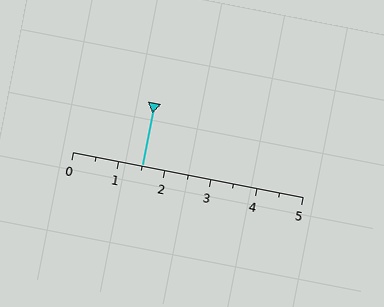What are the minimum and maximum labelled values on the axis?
The axis runs from 0 to 5.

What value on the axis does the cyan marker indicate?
The marker indicates approximately 1.5.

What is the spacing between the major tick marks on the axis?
The major ticks are spaced 1 apart.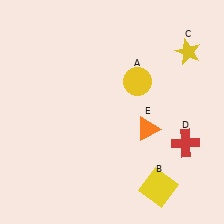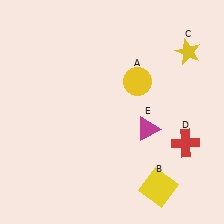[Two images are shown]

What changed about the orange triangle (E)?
In Image 1, E is orange. In Image 2, it changed to magenta.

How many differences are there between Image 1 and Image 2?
There is 1 difference between the two images.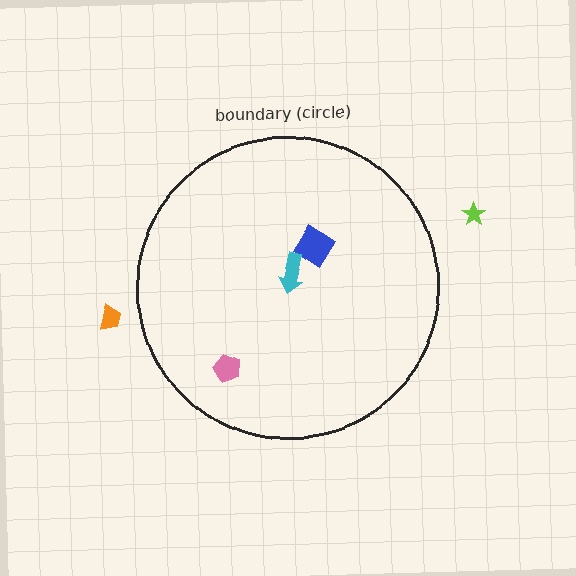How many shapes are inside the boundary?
3 inside, 2 outside.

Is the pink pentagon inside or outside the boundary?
Inside.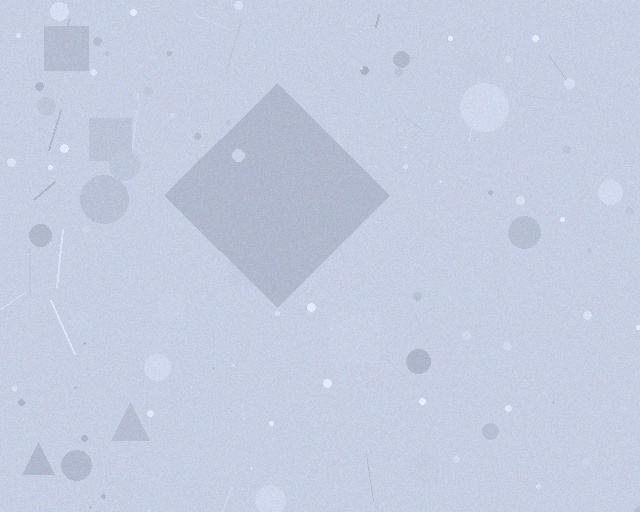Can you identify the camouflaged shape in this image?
The camouflaged shape is a diamond.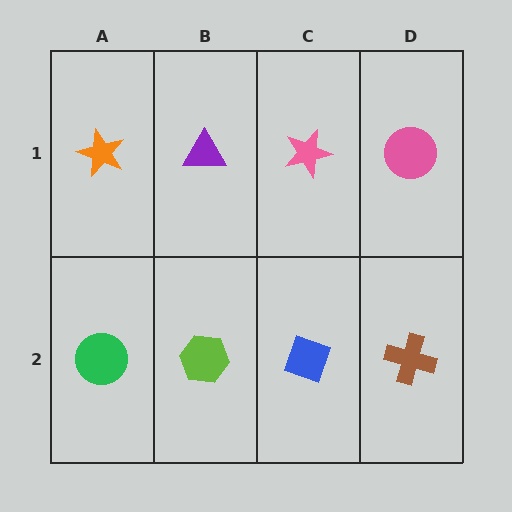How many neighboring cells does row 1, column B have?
3.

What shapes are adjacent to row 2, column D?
A pink circle (row 1, column D), a blue diamond (row 2, column C).